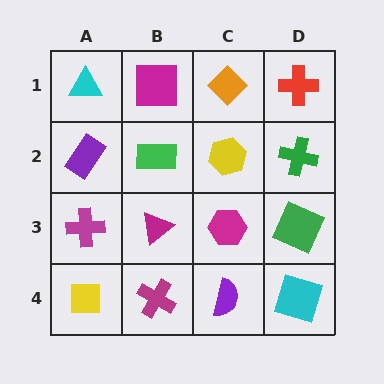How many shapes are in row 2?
4 shapes.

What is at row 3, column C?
A magenta hexagon.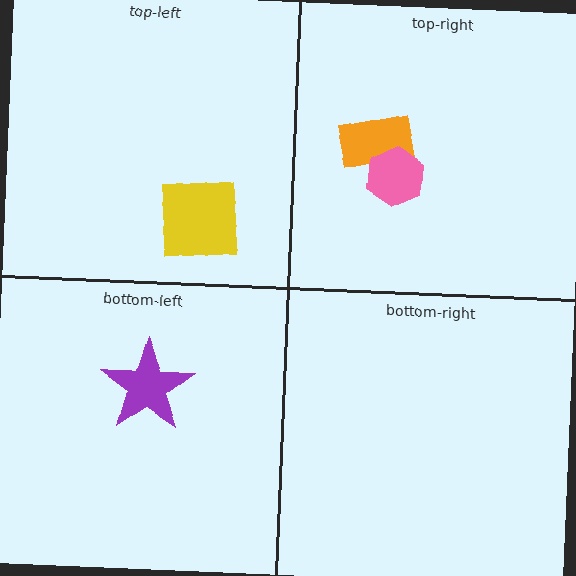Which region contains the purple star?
The bottom-left region.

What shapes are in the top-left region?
The yellow square.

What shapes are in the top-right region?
The orange rectangle, the pink hexagon.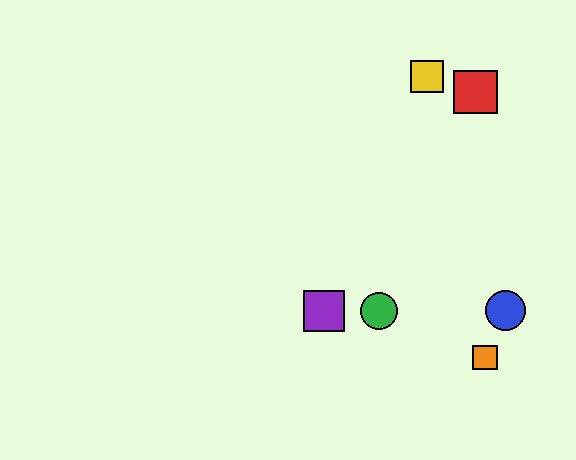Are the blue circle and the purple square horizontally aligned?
Yes, both are at y≈311.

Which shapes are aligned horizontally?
The blue circle, the green circle, the purple square are aligned horizontally.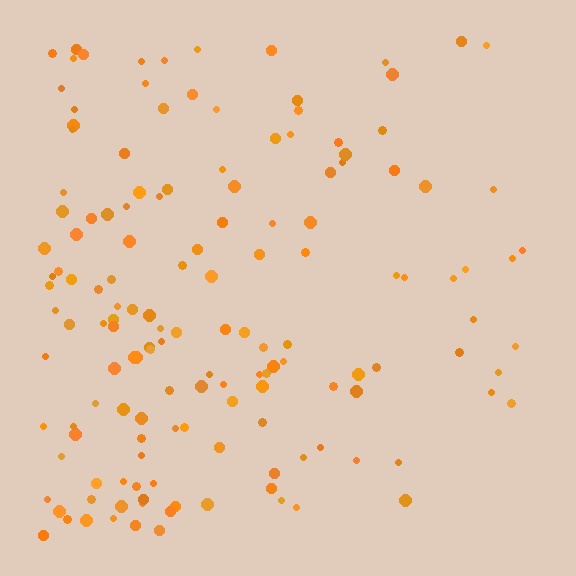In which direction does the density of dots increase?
From right to left, with the left side densest.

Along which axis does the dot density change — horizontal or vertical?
Horizontal.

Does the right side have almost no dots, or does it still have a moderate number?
Still a moderate number, just noticeably fewer than the left.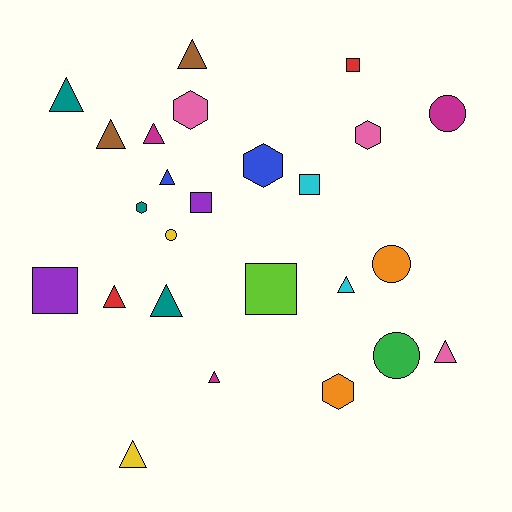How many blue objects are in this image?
There are 2 blue objects.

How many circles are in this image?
There are 4 circles.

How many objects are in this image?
There are 25 objects.